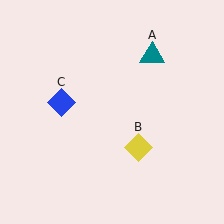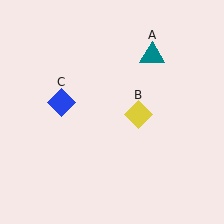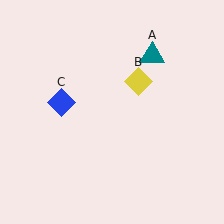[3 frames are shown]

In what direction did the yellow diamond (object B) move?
The yellow diamond (object B) moved up.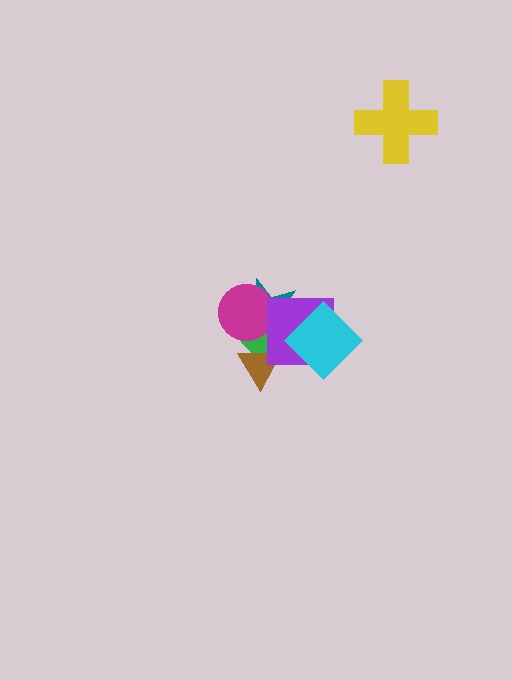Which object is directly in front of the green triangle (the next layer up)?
The magenta circle is directly in front of the green triangle.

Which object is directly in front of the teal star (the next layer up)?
The green triangle is directly in front of the teal star.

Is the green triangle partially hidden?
Yes, it is partially covered by another shape.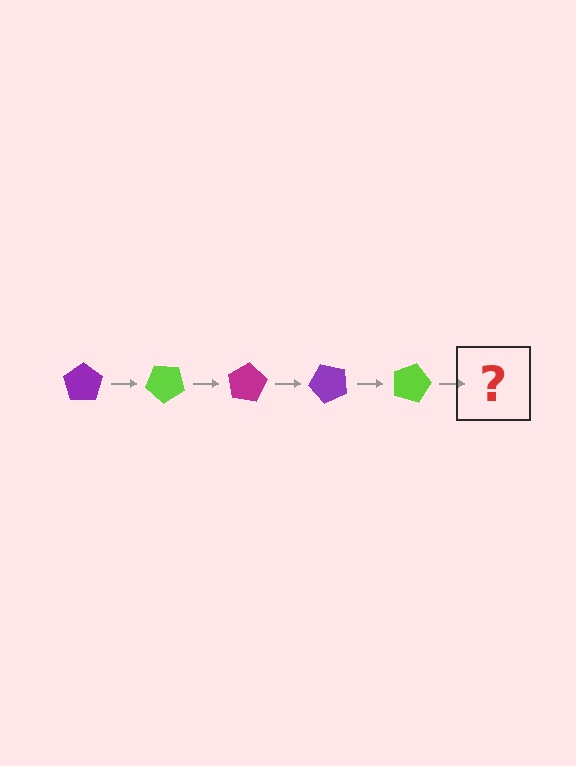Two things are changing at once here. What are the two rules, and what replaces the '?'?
The two rules are that it rotates 40 degrees each step and the color cycles through purple, lime, and magenta. The '?' should be a magenta pentagon, rotated 200 degrees from the start.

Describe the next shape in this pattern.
It should be a magenta pentagon, rotated 200 degrees from the start.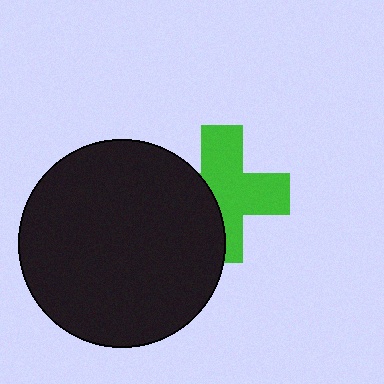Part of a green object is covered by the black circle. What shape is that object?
It is a cross.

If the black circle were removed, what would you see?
You would see the complete green cross.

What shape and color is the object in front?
The object in front is a black circle.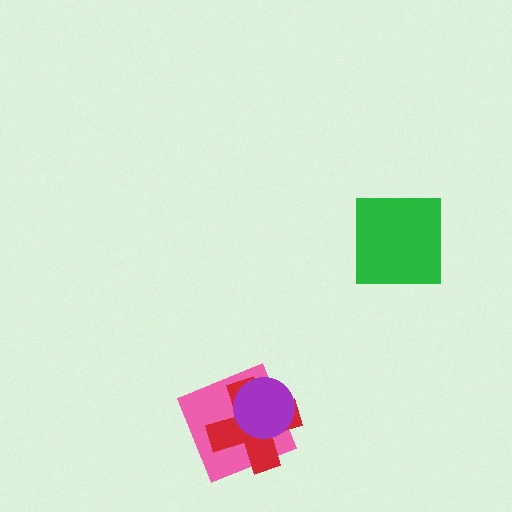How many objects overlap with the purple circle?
2 objects overlap with the purple circle.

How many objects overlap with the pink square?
2 objects overlap with the pink square.